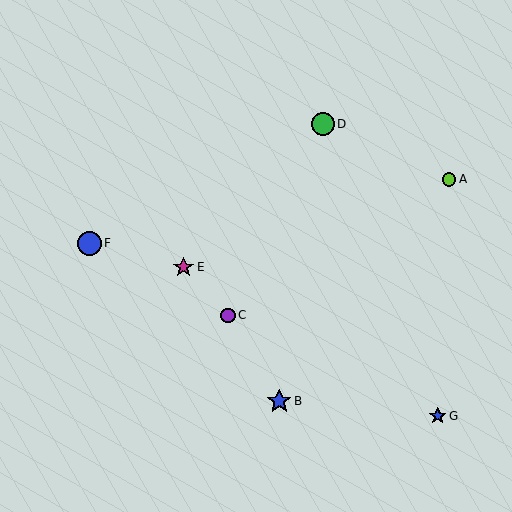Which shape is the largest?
The blue star (labeled B) is the largest.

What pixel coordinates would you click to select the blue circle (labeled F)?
Click at (90, 243) to select the blue circle F.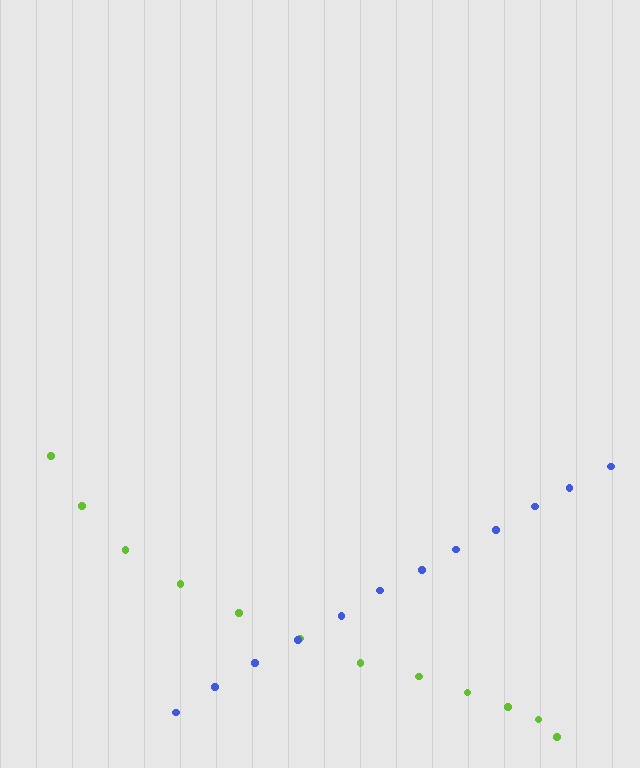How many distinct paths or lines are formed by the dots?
There are 2 distinct paths.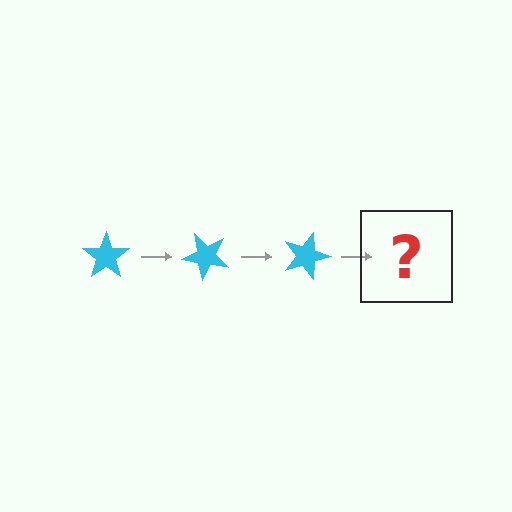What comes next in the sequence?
The next element should be a cyan star rotated 135 degrees.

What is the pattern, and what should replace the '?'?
The pattern is that the star rotates 45 degrees each step. The '?' should be a cyan star rotated 135 degrees.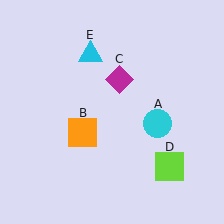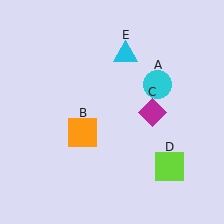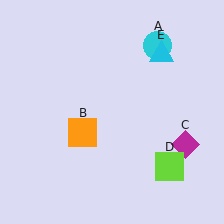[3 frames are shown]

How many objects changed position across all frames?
3 objects changed position: cyan circle (object A), magenta diamond (object C), cyan triangle (object E).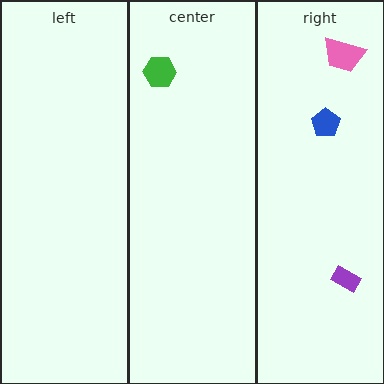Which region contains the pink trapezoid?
The right region.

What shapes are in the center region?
The green hexagon.